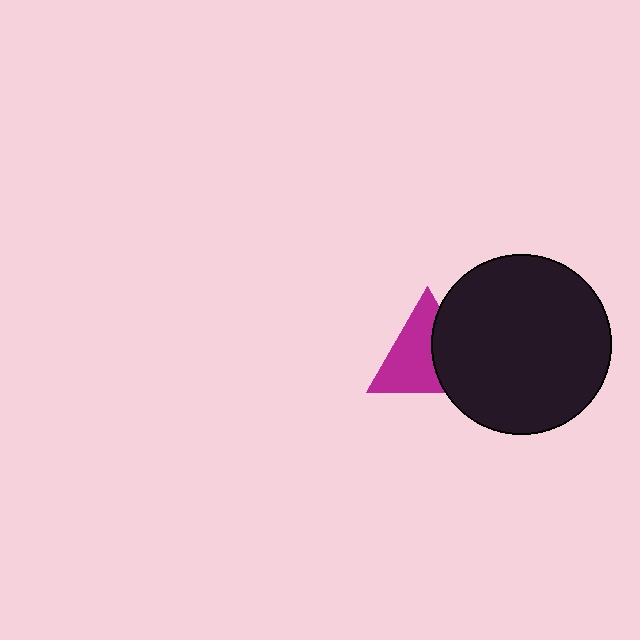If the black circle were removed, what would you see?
You would see the complete magenta triangle.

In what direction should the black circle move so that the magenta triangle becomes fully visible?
The black circle should move right. That is the shortest direction to clear the overlap and leave the magenta triangle fully visible.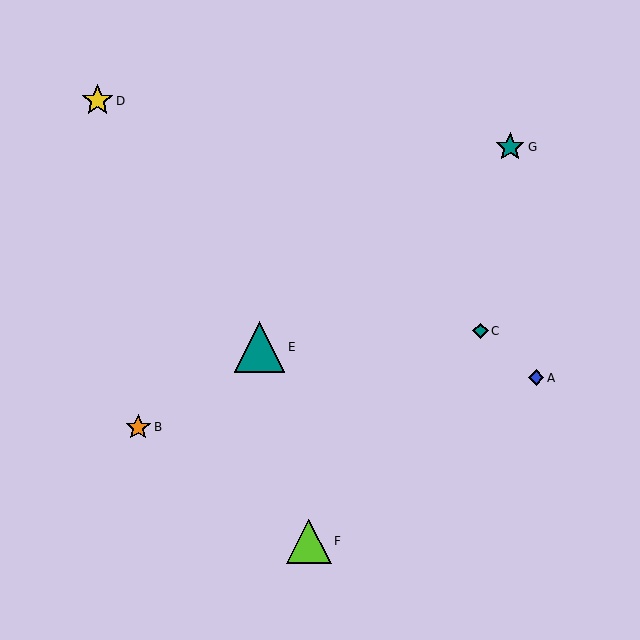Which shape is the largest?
The teal triangle (labeled E) is the largest.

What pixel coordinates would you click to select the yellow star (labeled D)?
Click at (98, 101) to select the yellow star D.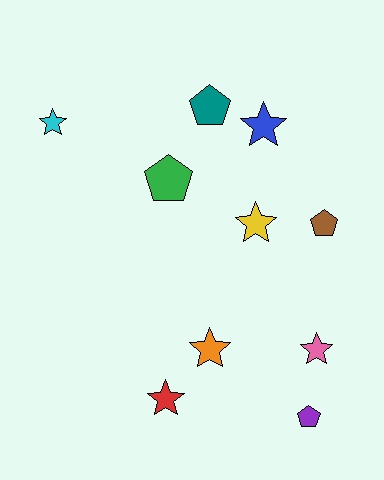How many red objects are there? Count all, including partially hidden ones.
There is 1 red object.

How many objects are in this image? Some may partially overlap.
There are 10 objects.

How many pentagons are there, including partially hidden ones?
There are 4 pentagons.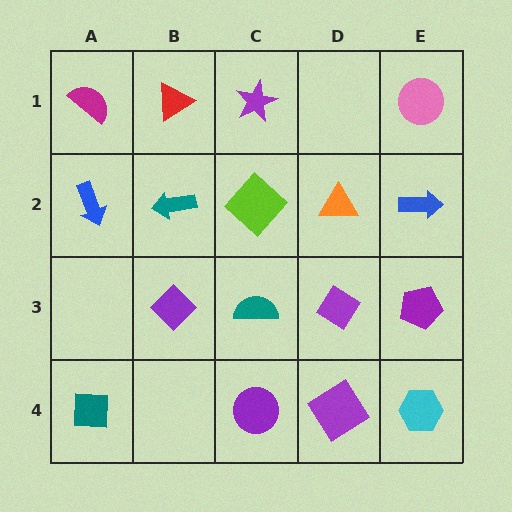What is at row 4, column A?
A teal square.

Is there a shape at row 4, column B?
No, that cell is empty.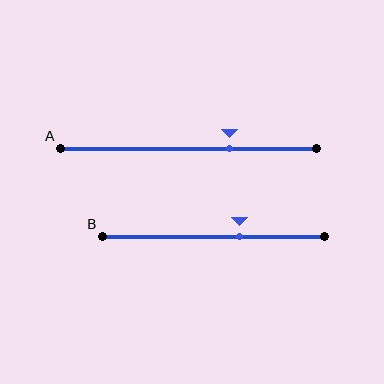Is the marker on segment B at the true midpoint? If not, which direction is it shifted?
No, the marker on segment B is shifted to the right by about 12% of the segment length.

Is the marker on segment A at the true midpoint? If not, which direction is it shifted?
No, the marker on segment A is shifted to the right by about 16% of the segment length.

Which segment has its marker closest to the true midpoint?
Segment B has its marker closest to the true midpoint.